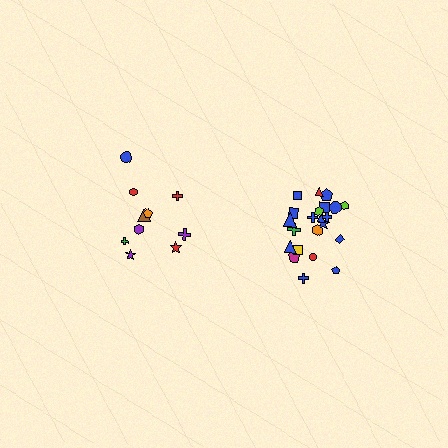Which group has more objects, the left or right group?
The right group.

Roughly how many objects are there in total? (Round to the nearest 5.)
Roughly 30 objects in total.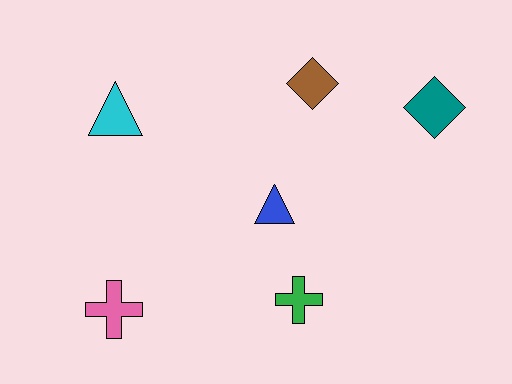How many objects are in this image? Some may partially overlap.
There are 6 objects.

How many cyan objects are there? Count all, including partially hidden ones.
There is 1 cyan object.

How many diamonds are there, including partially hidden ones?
There are 2 diamonds.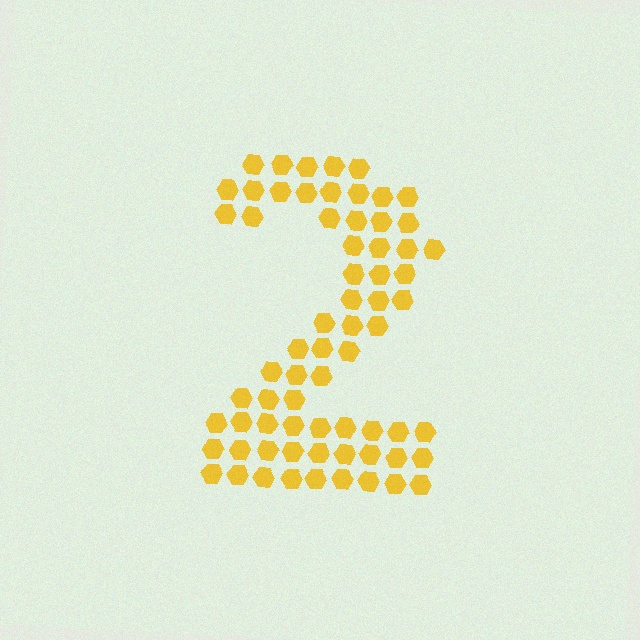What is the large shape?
The large shape is the digit 2.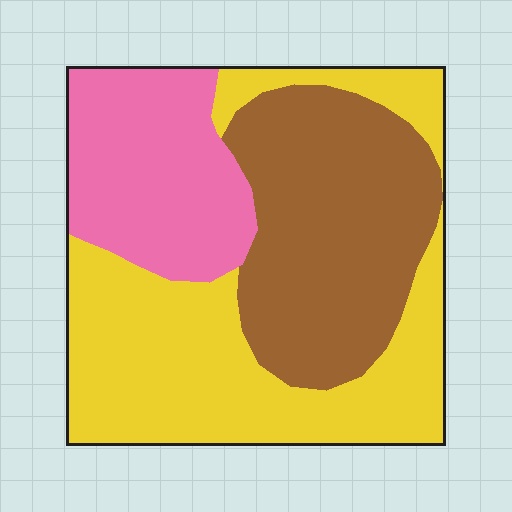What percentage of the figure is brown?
Brown covers around 35% of the figure.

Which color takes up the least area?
Pink, at roughly 25%.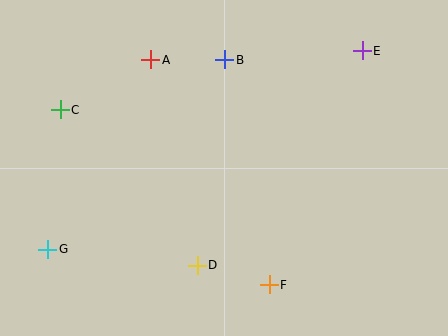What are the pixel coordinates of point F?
Point F is at (269, 285).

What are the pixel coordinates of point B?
Point B is at (225, 60).